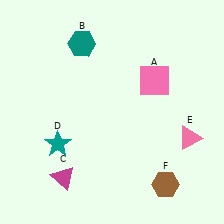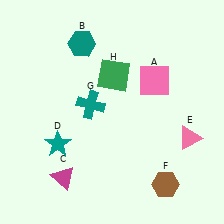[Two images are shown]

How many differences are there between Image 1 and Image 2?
There are 2 differences between the two images.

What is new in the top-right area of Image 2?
A green square (H) was added in the top-right area of Image 2.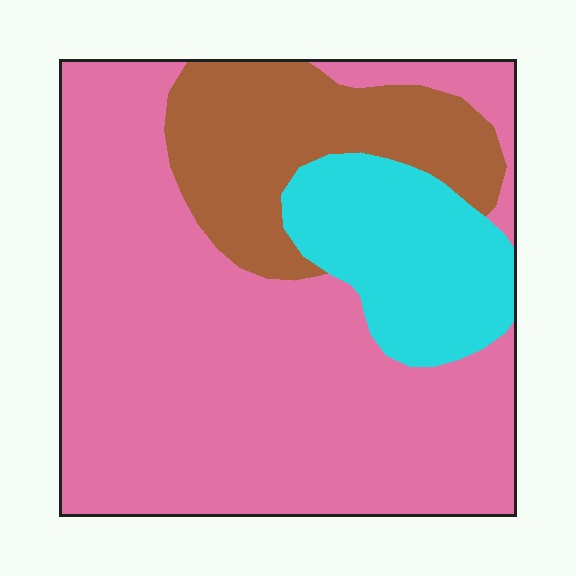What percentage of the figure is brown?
Brown takes up less than a quarter of the figure.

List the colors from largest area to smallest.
From largest to smallest: pink, brown, cyan.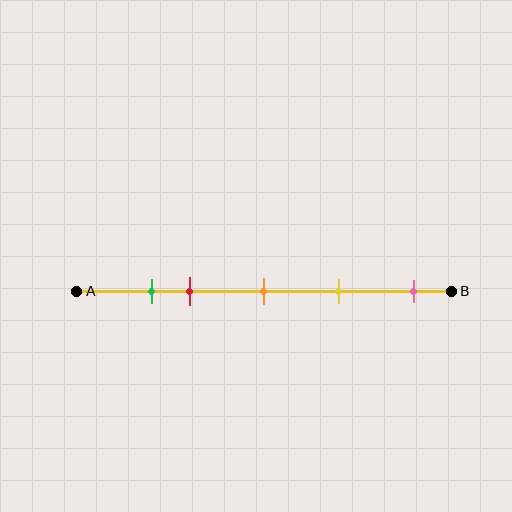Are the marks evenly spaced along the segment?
No, the marks are not evenly spaced.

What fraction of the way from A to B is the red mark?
The red mark is approximately 30% (0.3) of the way from A to B.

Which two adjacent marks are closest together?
The green and red marks are the closest adjacent pair.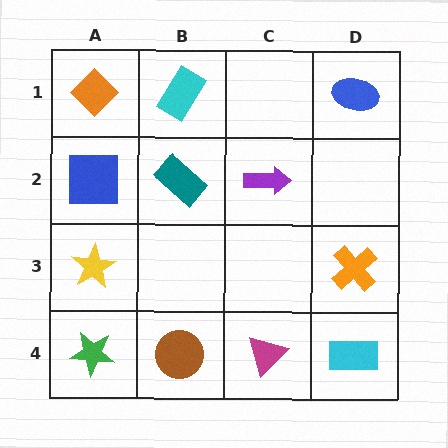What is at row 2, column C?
A purple arrow.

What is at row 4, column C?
A magenta triangle.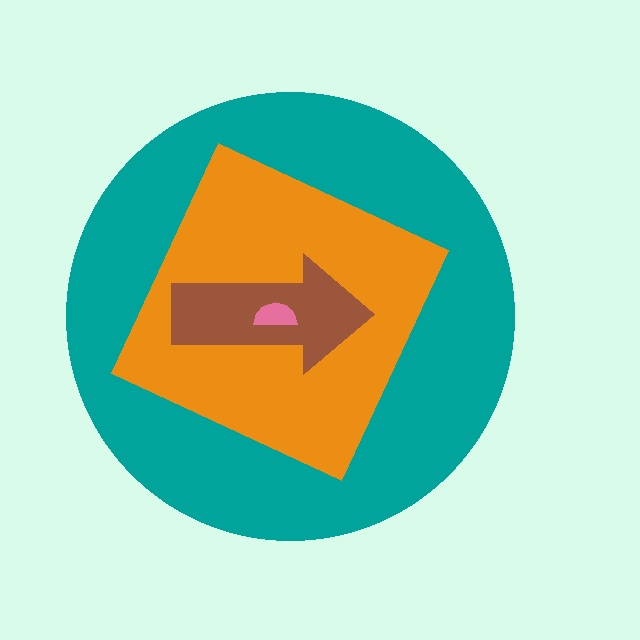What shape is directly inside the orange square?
The brown arrow.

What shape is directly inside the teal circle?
The orange square.